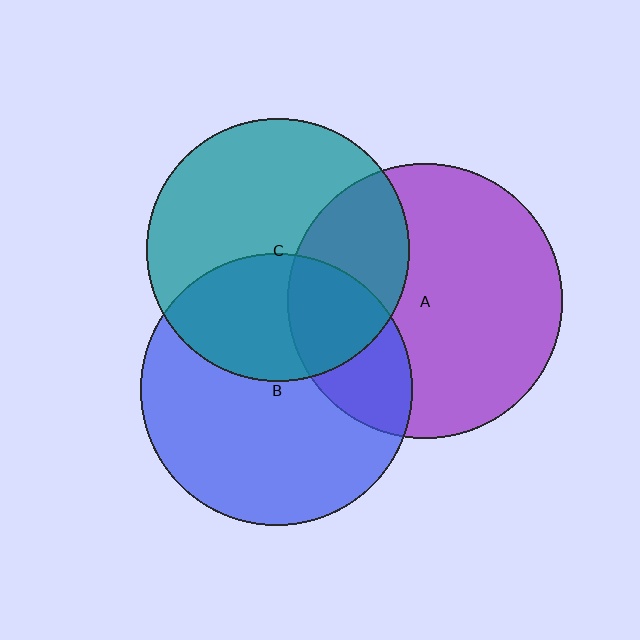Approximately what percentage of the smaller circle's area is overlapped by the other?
Approximately 40%.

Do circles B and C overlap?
Yes.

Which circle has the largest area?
Circle A (purple).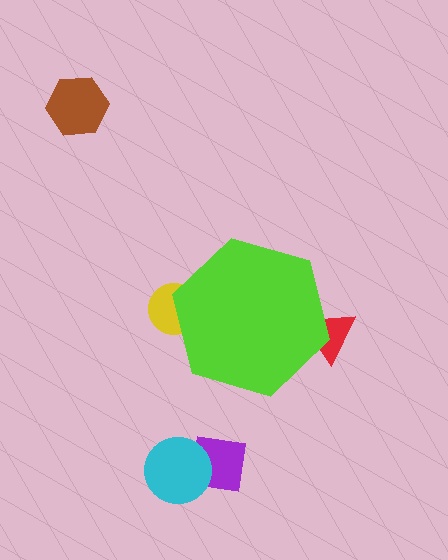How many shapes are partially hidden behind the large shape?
2 shapes are partially hidden.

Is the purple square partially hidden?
No, the purple square is fully visible.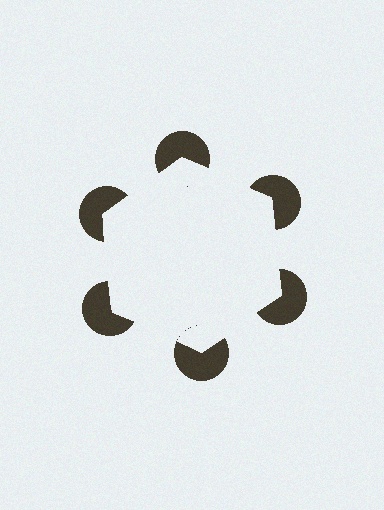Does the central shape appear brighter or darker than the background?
It typically appears slightly brighter than the background, even though no actual brightness change is drawn.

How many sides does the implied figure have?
6 sides.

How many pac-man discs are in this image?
There are 6 — one at each vertex of the illusory hexagon.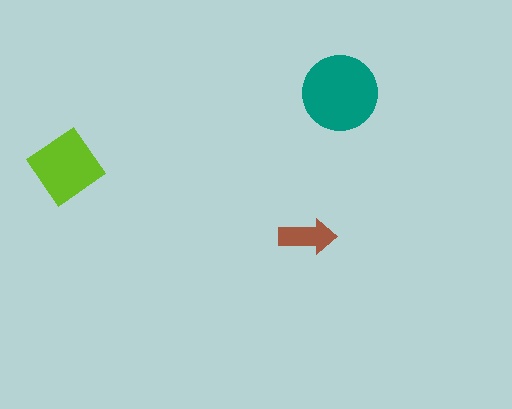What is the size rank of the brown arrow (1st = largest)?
3rd.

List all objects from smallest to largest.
The brown arrow, the lime diamond, the teal circle.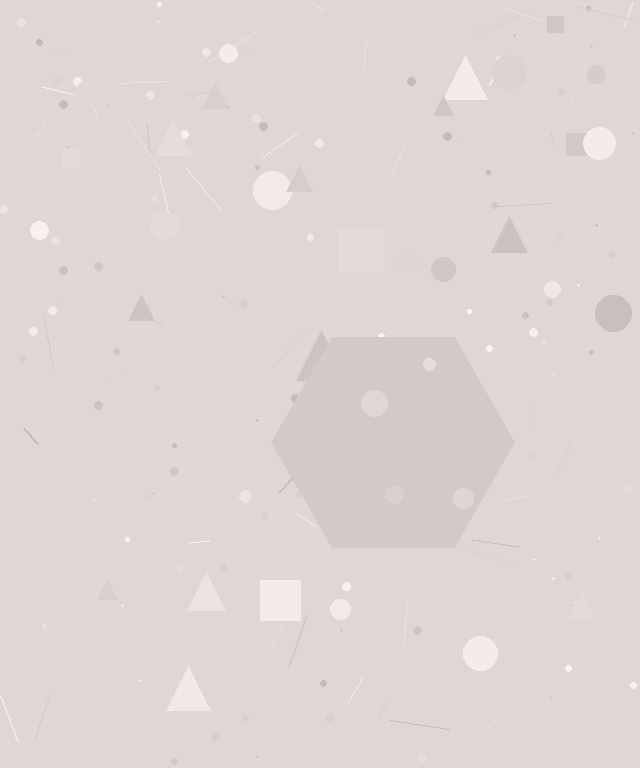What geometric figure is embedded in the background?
A hexagon is embedded in the background.